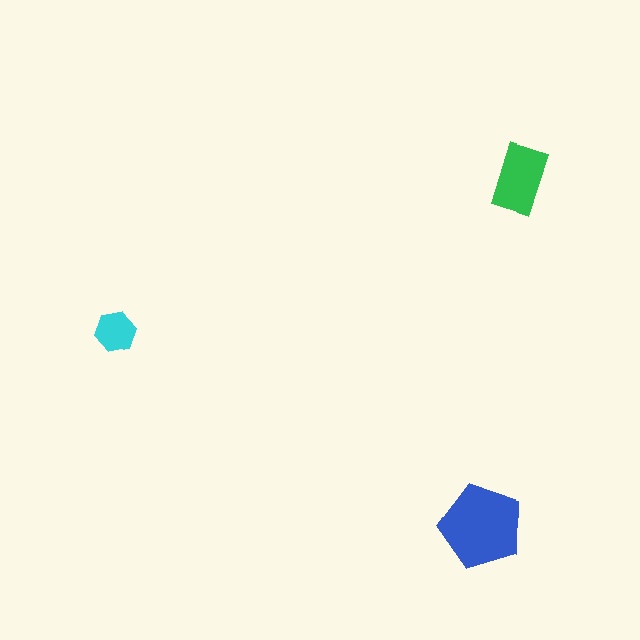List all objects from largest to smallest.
The blue pentagon, the green rectangle, the cyan hexagon.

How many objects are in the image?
There are 3 objects in the image.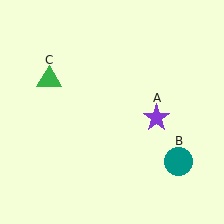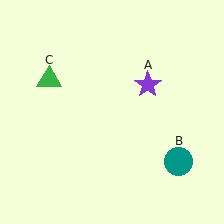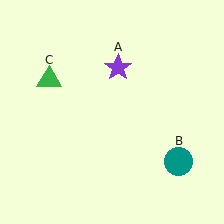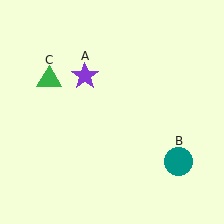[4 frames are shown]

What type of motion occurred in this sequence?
The purple star (object A) rotated counterclockwise around the center of the scene.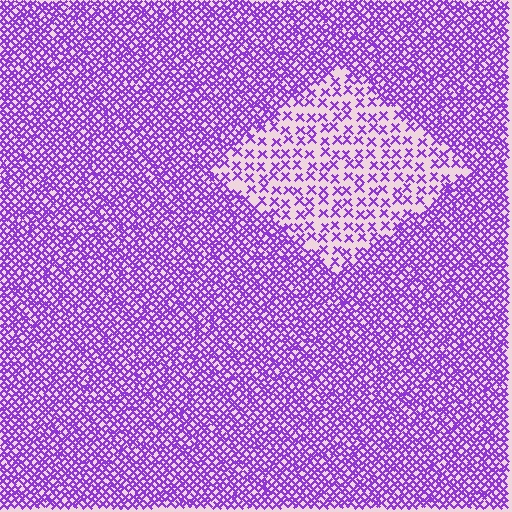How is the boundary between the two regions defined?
The boundary is defined by a change in element density (approximately 2.6x ratio). All elements are the same color, size, and shape.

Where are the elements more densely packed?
The elements are more densely packed outside the diamond boundary.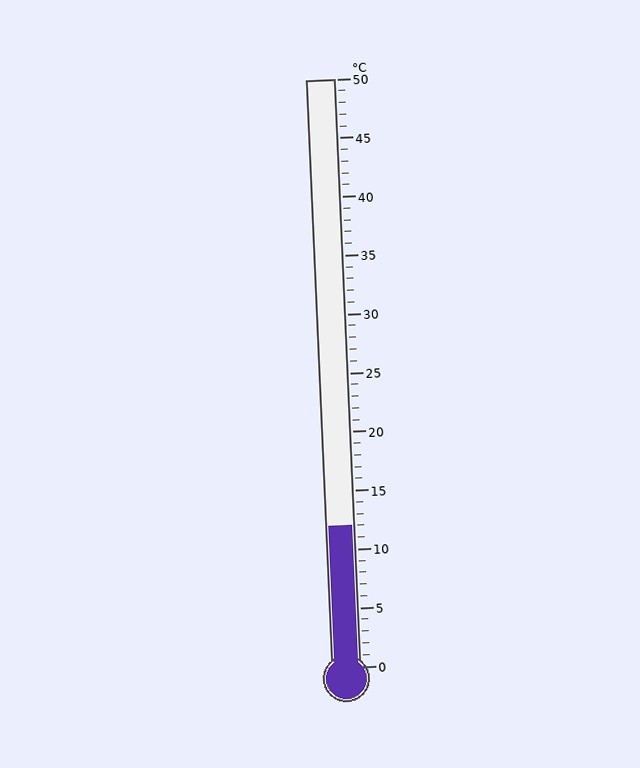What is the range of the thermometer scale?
The thermometer scale ranges from 0°C to 50°C.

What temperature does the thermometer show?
The thermometer shows approximately 12°C.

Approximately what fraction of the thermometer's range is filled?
The thermometer is filled to approximately 25% of its range.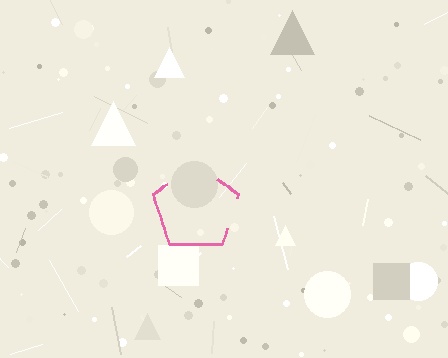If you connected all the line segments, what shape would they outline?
They would outline a pentagon.